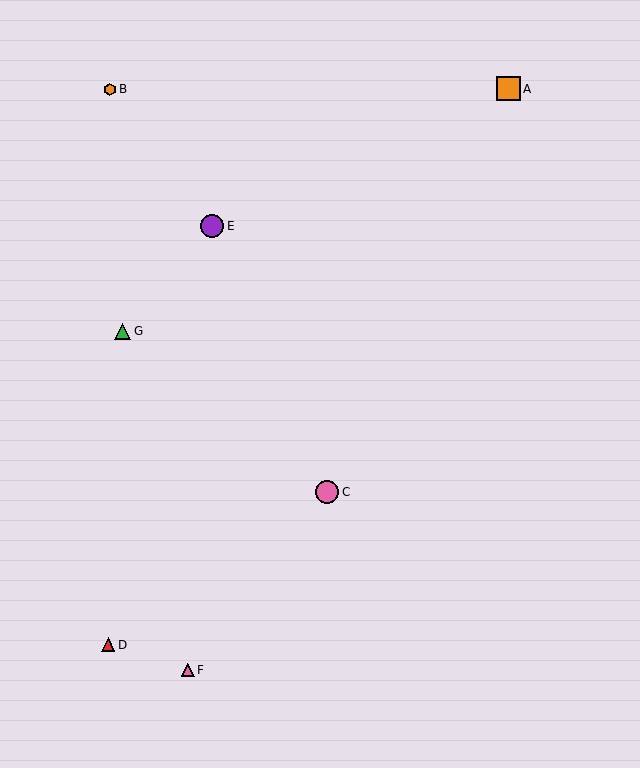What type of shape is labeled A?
Shape A is an orange square.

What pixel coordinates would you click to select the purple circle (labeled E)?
Click at (212, 226) to select the purple circle E.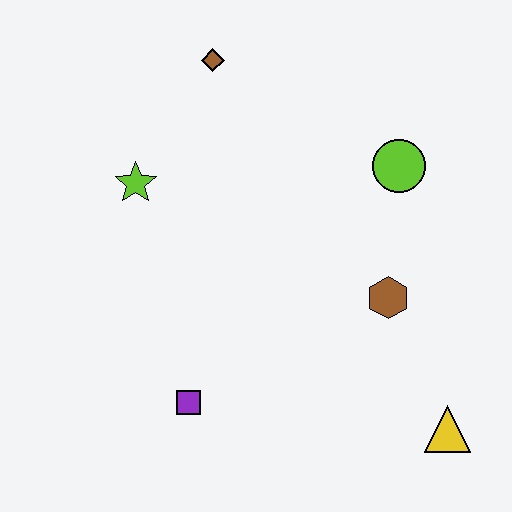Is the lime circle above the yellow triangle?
Yes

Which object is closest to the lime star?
The brown diamond is closest to the lime star.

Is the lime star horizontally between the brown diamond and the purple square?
No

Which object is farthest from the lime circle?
The purple square is farthest from the lime circle.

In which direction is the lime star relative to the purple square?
The lime star is above the purple square.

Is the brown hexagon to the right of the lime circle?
No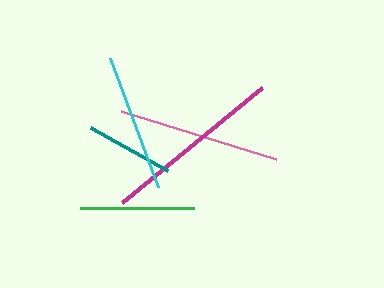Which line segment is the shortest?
The teal line is the shortest at approximately 89 pixels.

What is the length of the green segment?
The green segment is approximately 113 pixels long.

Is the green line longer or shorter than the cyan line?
The cyan line is longer than the green line.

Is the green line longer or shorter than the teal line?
The green line is longer than the teal line.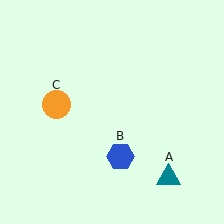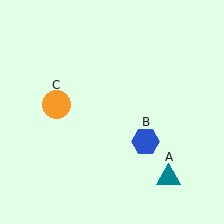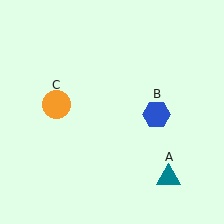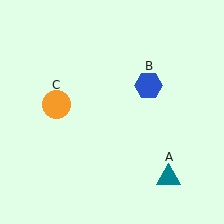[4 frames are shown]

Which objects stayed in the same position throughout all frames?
Teal triangle (object A) and orange circle (object C) remained stationary.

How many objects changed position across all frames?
1 object changed position: blue hexagon (object B).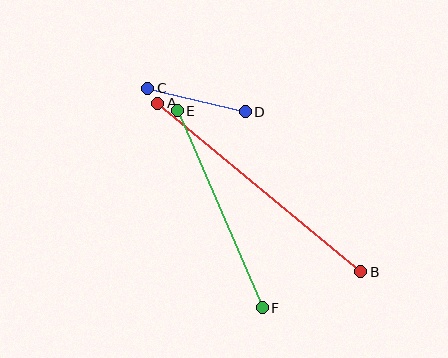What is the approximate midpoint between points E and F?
The midpoint is at approximately (220, 209) pixels.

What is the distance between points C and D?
The distance is approximately 100 pixels.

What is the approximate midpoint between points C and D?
The midpoint is at approximately (196, 100) pixels.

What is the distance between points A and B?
The distance is approximately 264 pixels.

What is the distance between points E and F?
The distance is approximately 214 pixels.